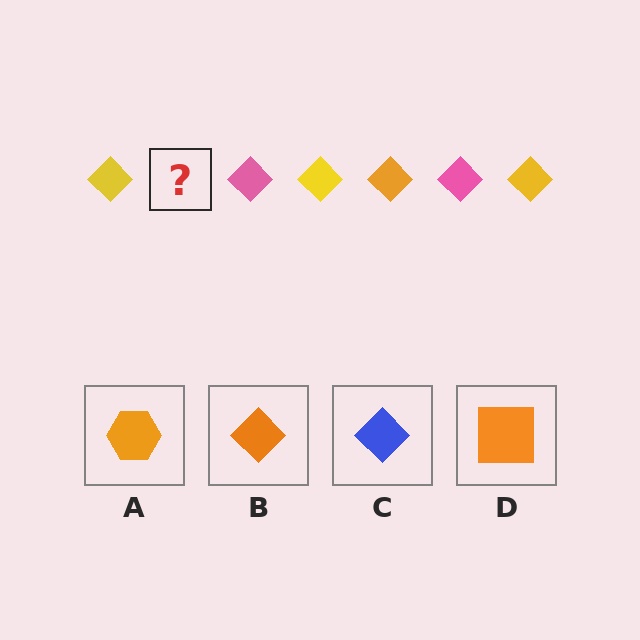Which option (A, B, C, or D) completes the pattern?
B.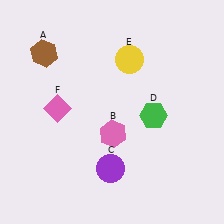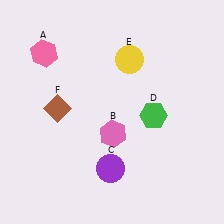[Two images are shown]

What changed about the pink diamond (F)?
In Image 1, F is pink. In Image 2, it changed to brown.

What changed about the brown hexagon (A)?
In Image 1, A is brown. In Image 2, it changed to pink.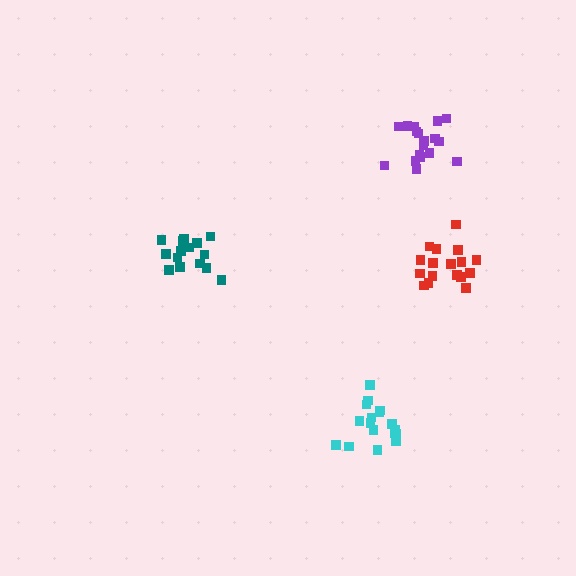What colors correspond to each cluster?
The clusters are colored: purple, red, cyan, teal.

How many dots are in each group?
Group 1: 18 dots, Group 2: 17 dots, Group 3: 17 dots, Group 4: 15 dots (67 total).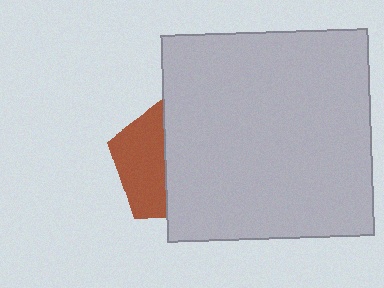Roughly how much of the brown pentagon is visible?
A small part of it is visible (roughly 40%).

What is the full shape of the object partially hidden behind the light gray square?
The partially hidden object is a brown pentagon.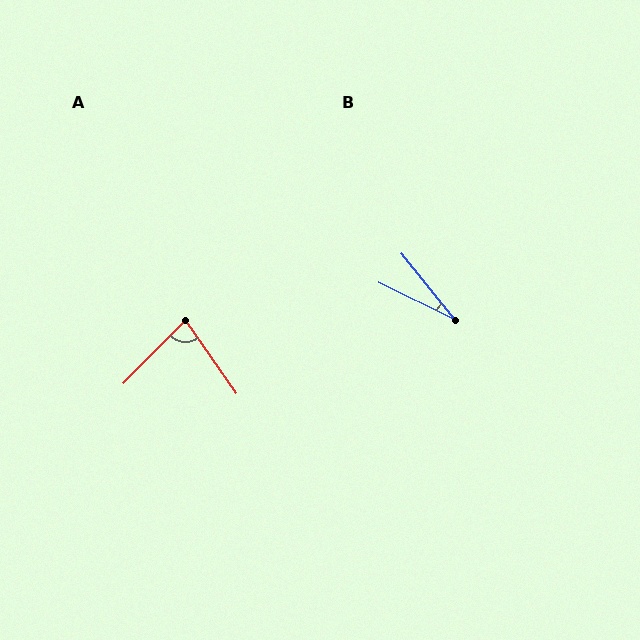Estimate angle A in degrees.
Approximately 79 degrees.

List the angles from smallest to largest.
B (25°), A (79°).